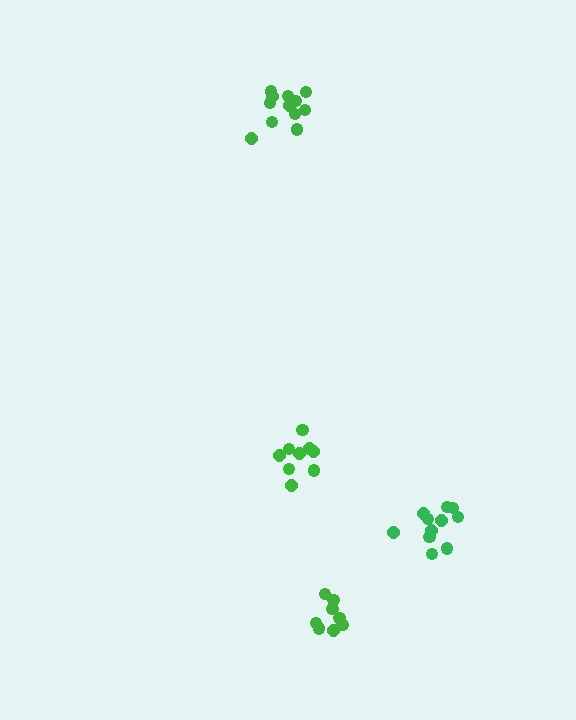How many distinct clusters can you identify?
There are 4 distinct clusters.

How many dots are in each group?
Group 1: 9 dots, Group 2: 11 dots, Group 3: 8 dots, Group 4: 13 dots (41 total).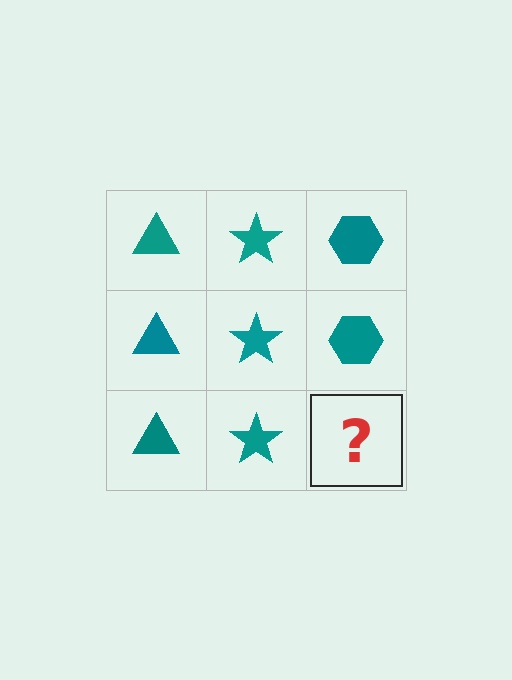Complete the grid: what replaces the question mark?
The question mark should be replaced with a teal hexagon.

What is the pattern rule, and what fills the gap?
The rule is that each column has a consistent shape. The gap should be filled with a teal hexagon.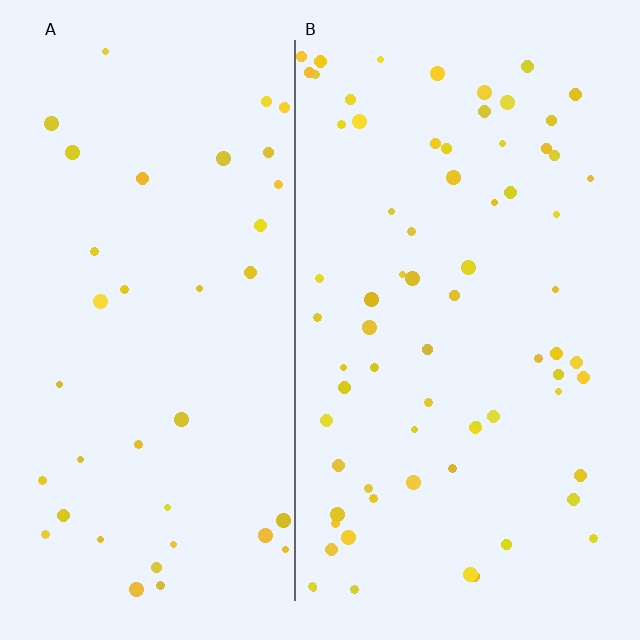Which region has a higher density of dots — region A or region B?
B (the right).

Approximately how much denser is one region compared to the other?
Approximately 1.9× — region B over region A.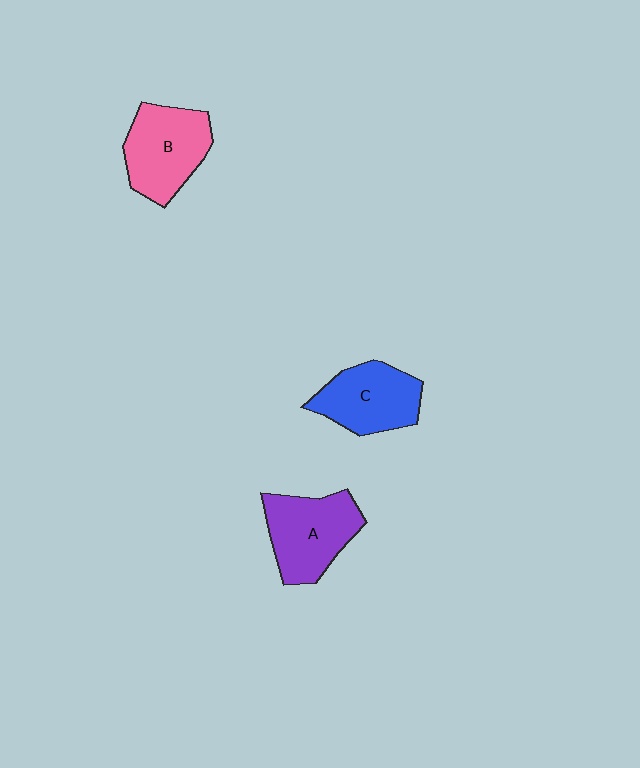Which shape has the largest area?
Shape A (purple).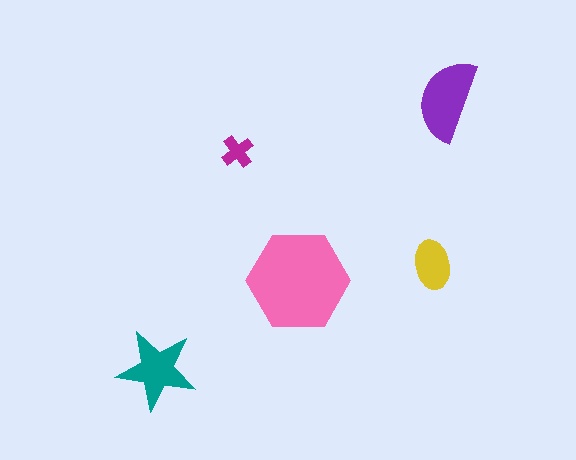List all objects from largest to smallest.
The pink hexagon, the purple semicircle, the teal star, the yellow ellipse, the magenta cross.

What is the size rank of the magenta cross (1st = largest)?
5th.